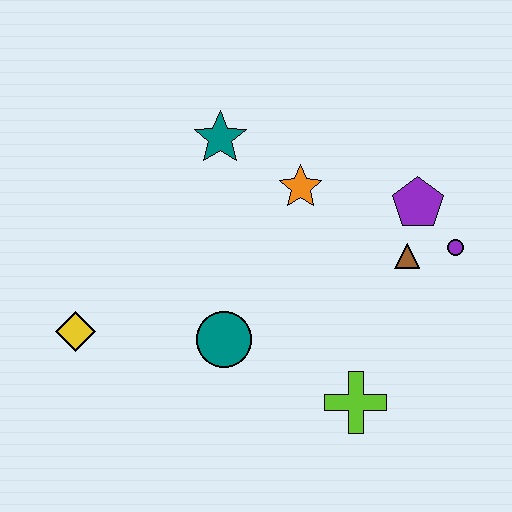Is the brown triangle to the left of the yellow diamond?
No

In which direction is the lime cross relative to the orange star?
The lime cross is below the orange star.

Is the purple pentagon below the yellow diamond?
No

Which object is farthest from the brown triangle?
The yellow diamond is farthest from the brown triangle.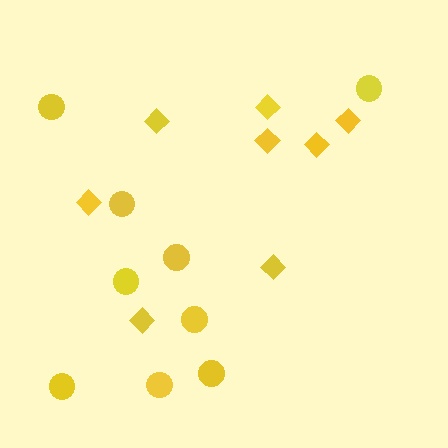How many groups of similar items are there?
There are 2 groups: one group of diamonds (8) and one group of circles (9).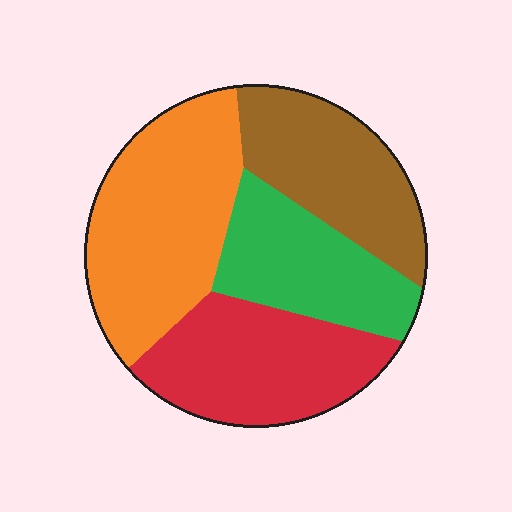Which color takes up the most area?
Orange, at roughly 30%.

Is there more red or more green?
Red.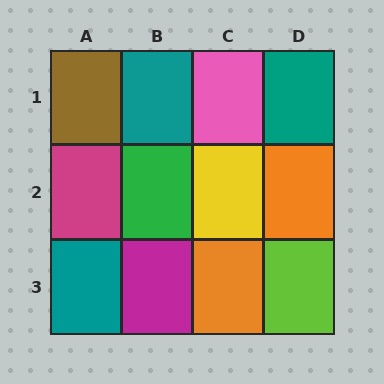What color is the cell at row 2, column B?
Green.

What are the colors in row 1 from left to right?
Brown, teal, pink, teal.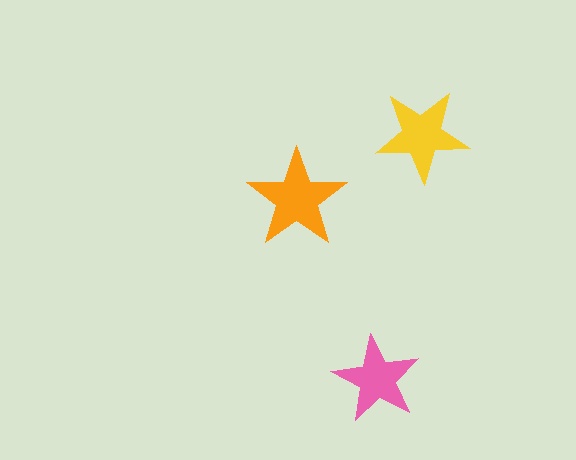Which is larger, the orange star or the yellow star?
The orange one.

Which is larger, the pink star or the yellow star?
The yellow one.